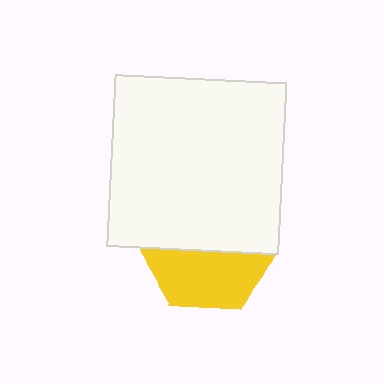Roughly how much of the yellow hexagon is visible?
A small part of it is visible (roughly 44%).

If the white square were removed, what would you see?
You would see the complete yellow hexagon.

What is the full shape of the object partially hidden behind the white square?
The partially hidden object is a yellow hexagon.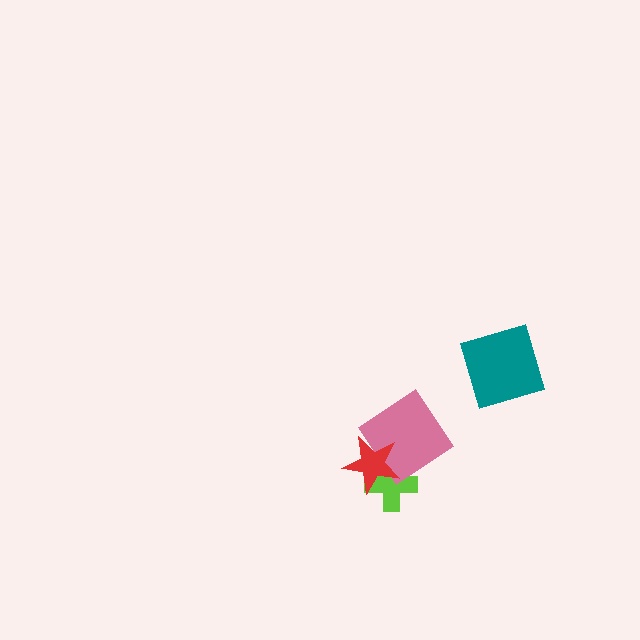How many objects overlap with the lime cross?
2 objects overlap with the lime cross.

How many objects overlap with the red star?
2 objects overlap with the red star.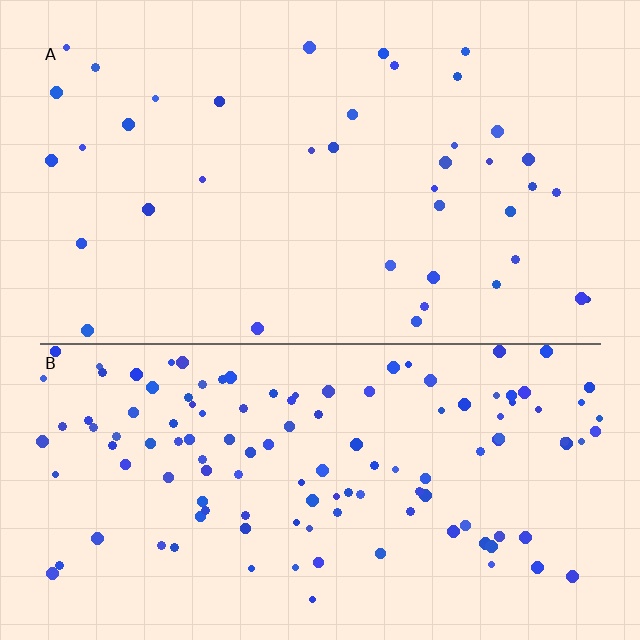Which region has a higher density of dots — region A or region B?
B (the bottom).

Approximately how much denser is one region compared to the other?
Approximately 3.2× — region B over region A.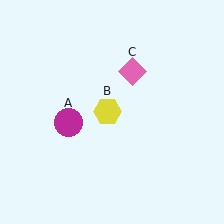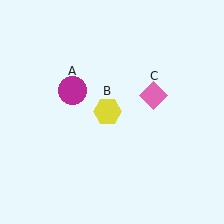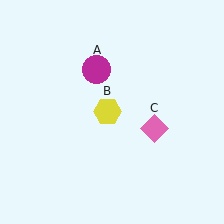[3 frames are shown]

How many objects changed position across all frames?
2 objects changed position: magenta circle (object A), pink diamond (object C).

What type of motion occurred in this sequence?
The magenta circle (object A), pink diamond (object C) rotated clockwise around the center of the scene.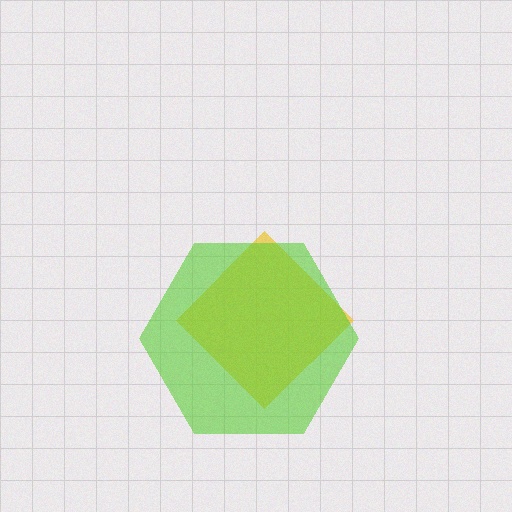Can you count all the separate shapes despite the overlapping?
Yes, there are 2 separate shapes.